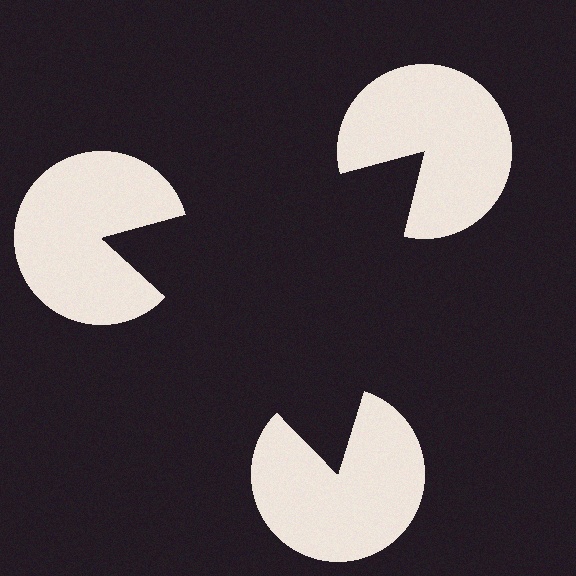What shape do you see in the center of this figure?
An illusory triangle — its edges are inferred from the aligned wedge cuts in the pac-man discs, not physically drawn.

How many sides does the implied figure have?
3 sides.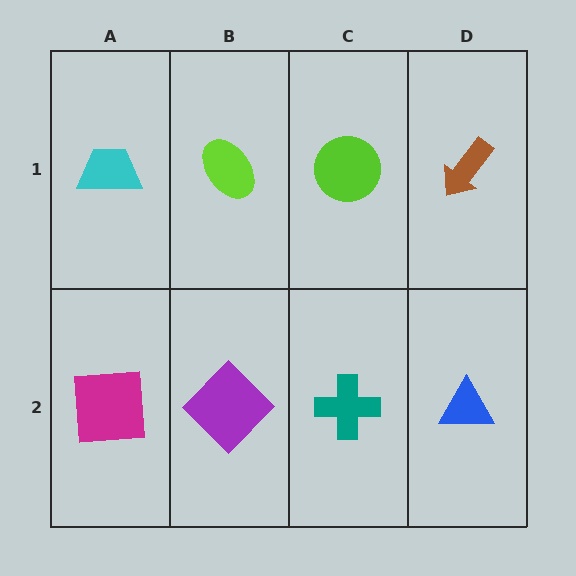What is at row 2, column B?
A purple diamond.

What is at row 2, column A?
A magenta square.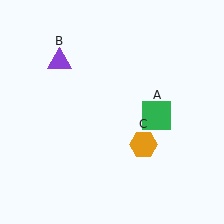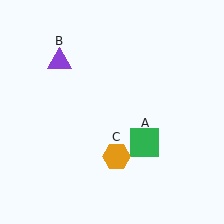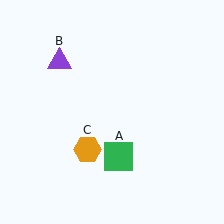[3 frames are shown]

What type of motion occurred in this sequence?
The green square (object A), orange hexagon (object C) rotated clockwise around the center of the scene.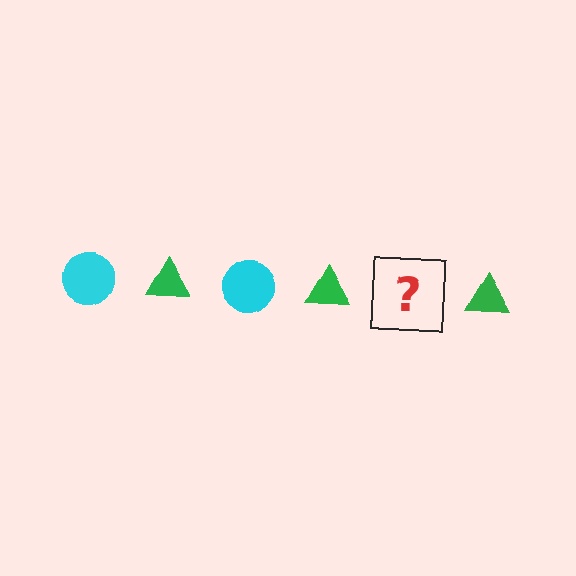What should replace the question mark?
The question mark should be replaced with a cyan circle.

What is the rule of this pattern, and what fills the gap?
The rule is that the pattern alternates between cyan circle and green triangle. The gap should be filled with a cyan circle.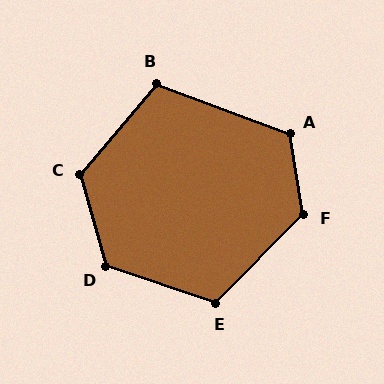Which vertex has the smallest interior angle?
B, at approximately 110 degrees.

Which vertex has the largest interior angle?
F, at approximately 126 degrees.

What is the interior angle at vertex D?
Approximately 125 degrees (obtuse).